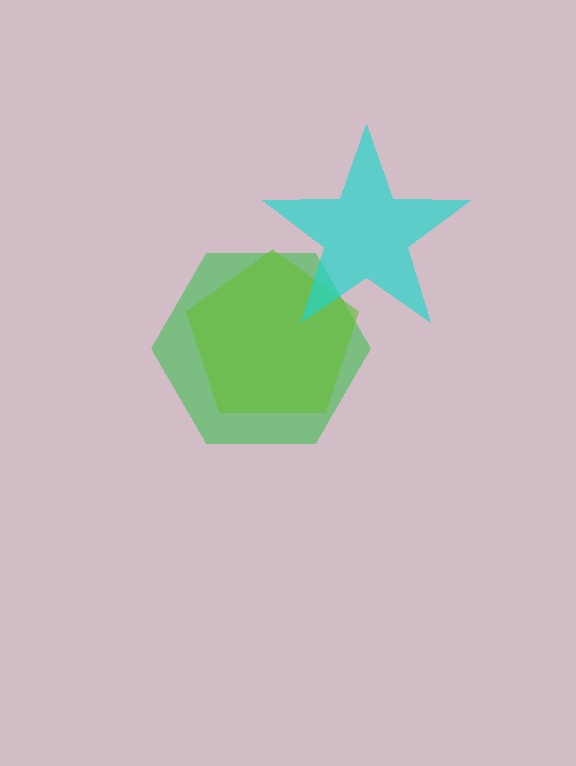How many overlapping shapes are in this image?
There are 3 overlapping shapes in the image.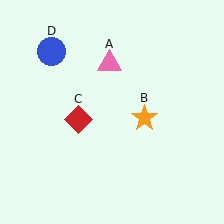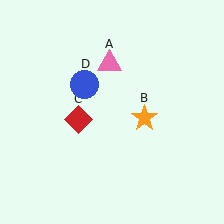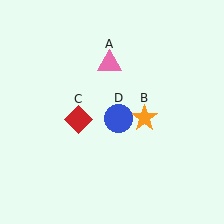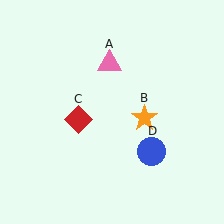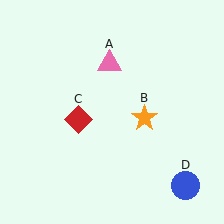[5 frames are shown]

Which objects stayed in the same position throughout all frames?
Pink triangle (object A) and orange star (object B) and red diamond (object C) remained stationary.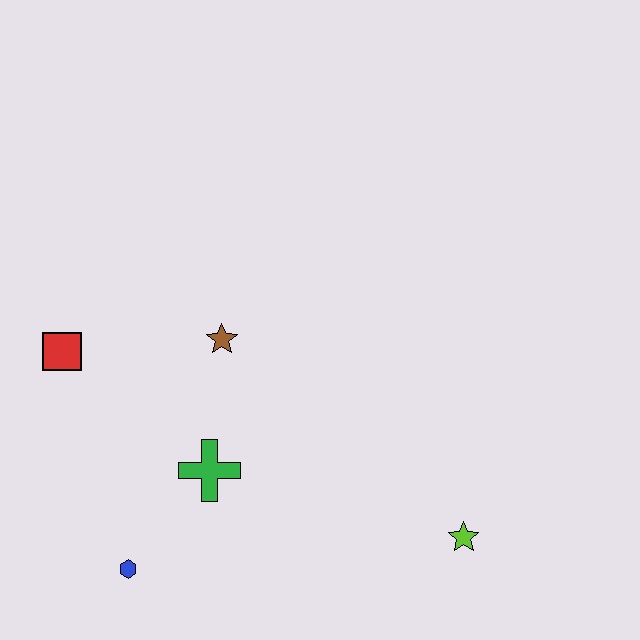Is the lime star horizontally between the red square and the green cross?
No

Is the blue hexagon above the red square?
No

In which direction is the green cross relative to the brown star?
The green cross is below the brown star.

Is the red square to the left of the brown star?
Yes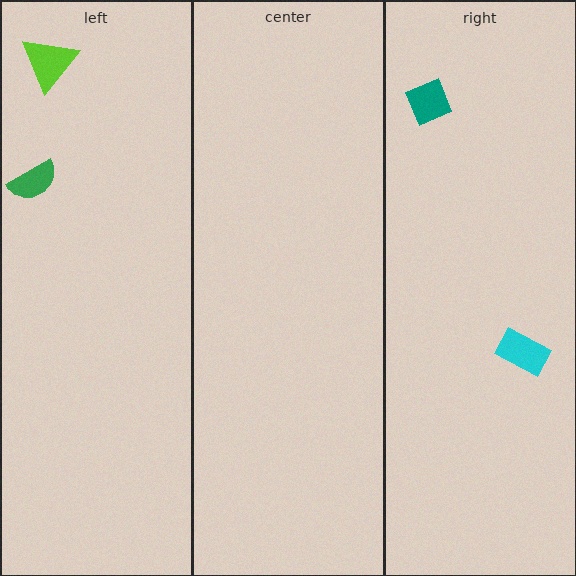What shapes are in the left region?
The lime triangle, the green semicircle.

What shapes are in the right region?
The teal diamond, the cyan rectangle.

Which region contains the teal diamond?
The right region.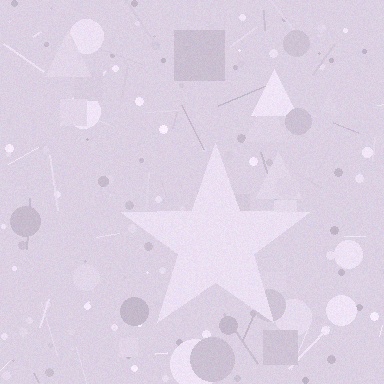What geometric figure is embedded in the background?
A star is embedded in the background.